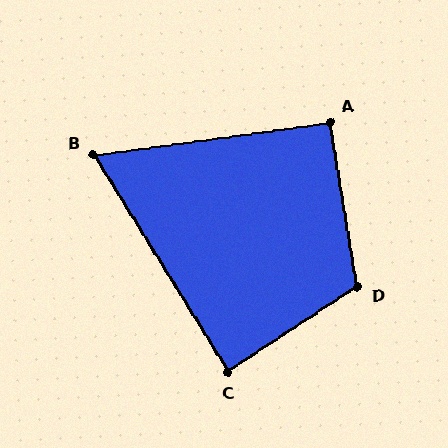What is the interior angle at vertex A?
Approximately 91 degrees (approximately right).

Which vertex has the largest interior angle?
D, at approximately 114 degrees.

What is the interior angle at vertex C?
Approximately 89 degrees (approximately right).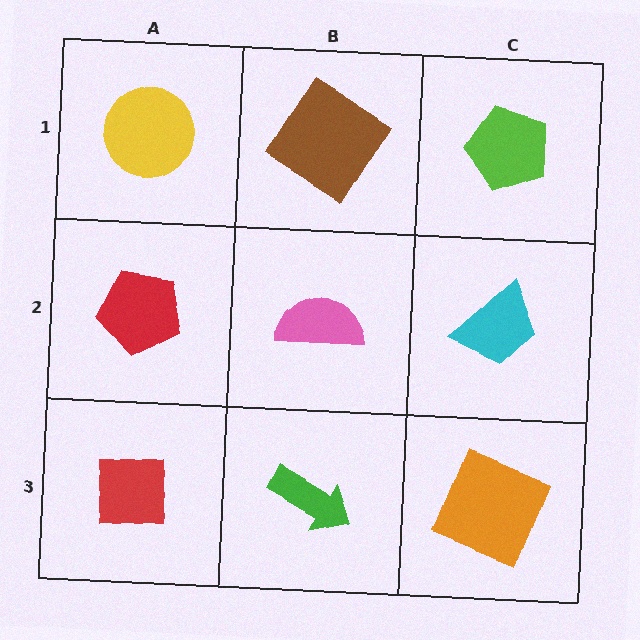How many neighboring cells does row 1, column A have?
2.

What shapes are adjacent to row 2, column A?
A yellow circle (row 1, column A), a red square (row 3, column A), a pink semicircle (row 2, column B).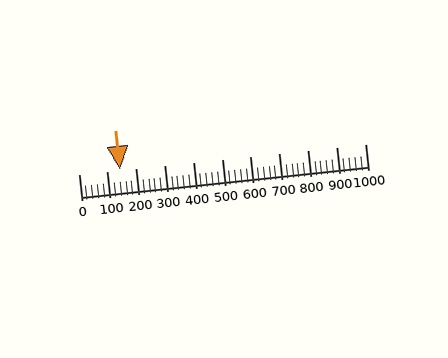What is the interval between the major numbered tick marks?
The major tick marks are spaced 100 units apart.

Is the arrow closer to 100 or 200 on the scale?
The arrow is closer to 100.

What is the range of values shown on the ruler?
The ruler shows values from 0 to 1000.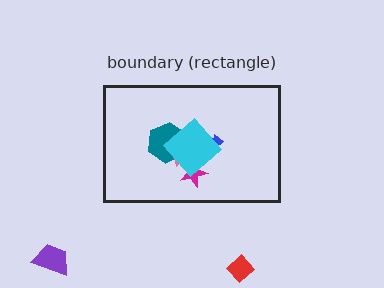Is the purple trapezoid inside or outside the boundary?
Outside.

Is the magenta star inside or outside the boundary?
Inside.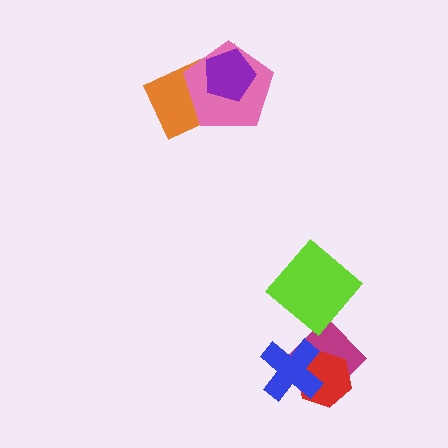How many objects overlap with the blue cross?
2 objects overlap with the blue cross.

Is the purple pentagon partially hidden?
No, no other shape covers it.